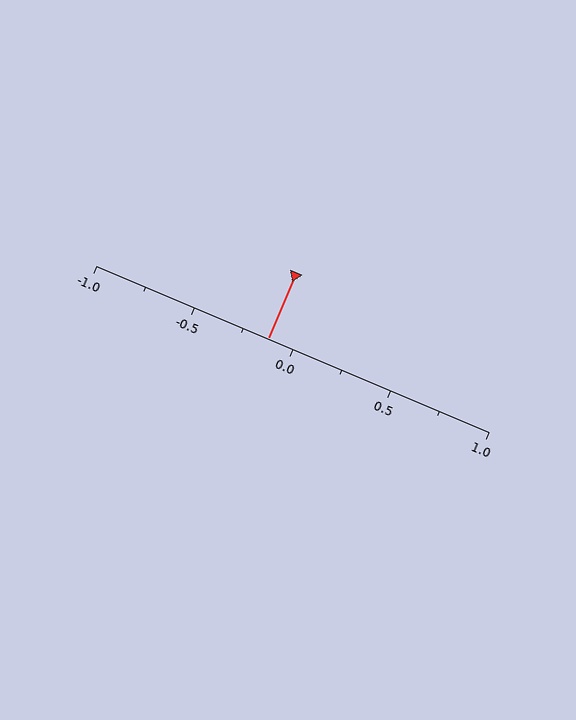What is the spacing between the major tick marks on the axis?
The major ticks are spaced 0.5 apart.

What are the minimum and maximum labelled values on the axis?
The axis runs from -1.0 to 1.0.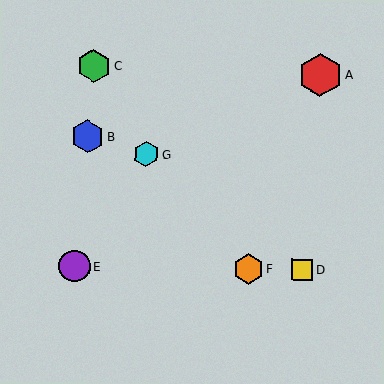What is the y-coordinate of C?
Object C is at y≈66.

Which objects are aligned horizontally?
Objects D, E, F are aligned horizontally.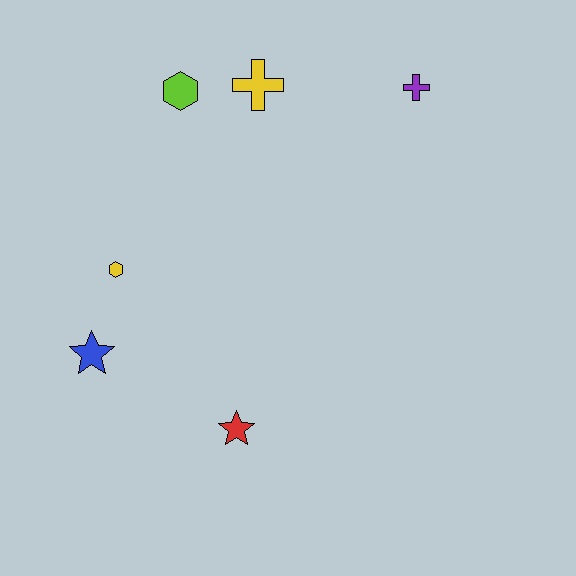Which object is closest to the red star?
The blue star is closest to the red star.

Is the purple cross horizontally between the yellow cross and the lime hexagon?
No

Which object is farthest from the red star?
The purple cross is farthest from the red star.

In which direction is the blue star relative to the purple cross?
The blue star is to the left of the purple cross.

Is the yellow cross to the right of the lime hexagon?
Yes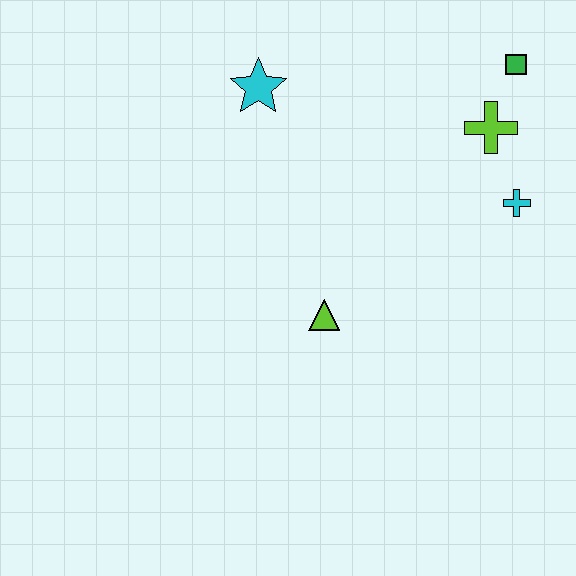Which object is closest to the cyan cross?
The lime cross is closest to the cyan cross.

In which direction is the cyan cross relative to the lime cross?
The cyan cross is below the lime cross.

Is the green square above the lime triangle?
Yes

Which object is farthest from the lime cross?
The lime triangle is farthest from the lime cross.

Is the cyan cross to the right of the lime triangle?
Yes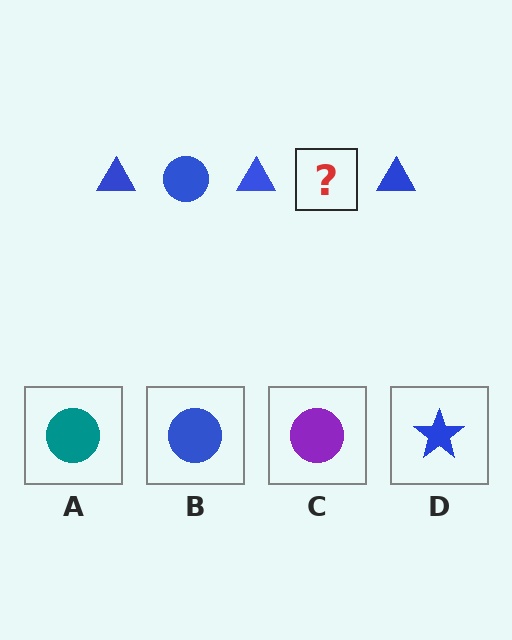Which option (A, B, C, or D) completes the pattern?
B.